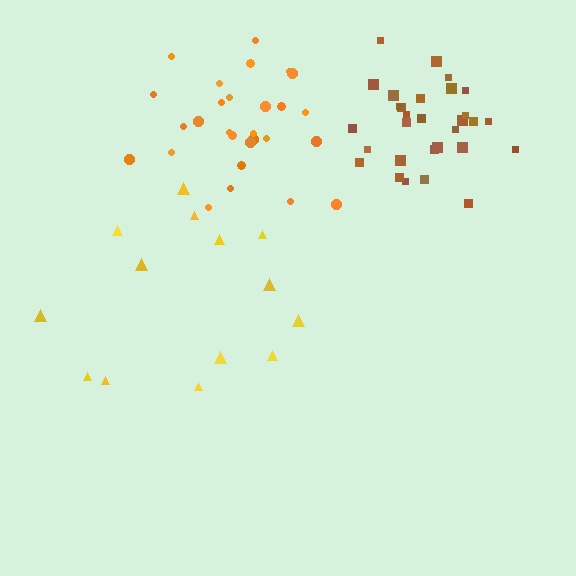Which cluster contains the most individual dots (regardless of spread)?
Brown (30).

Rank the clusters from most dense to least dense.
brown, orange, yellow.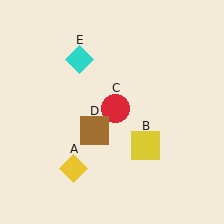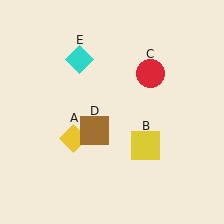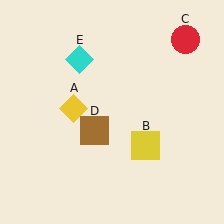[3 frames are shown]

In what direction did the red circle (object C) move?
The red circle (object C) moved up and to the right.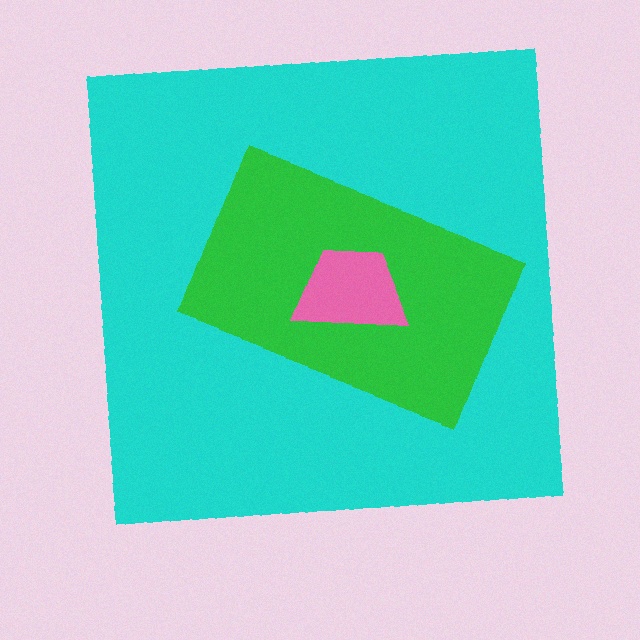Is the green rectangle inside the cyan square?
Yes.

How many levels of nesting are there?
3.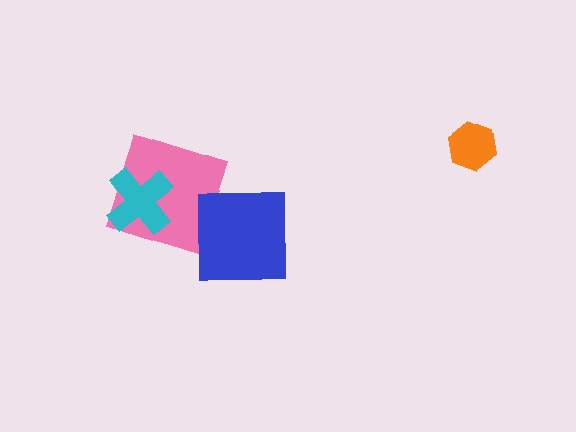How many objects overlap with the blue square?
0 objects overlap with the blue square.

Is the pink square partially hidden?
Yes, it is partially covered by another shape.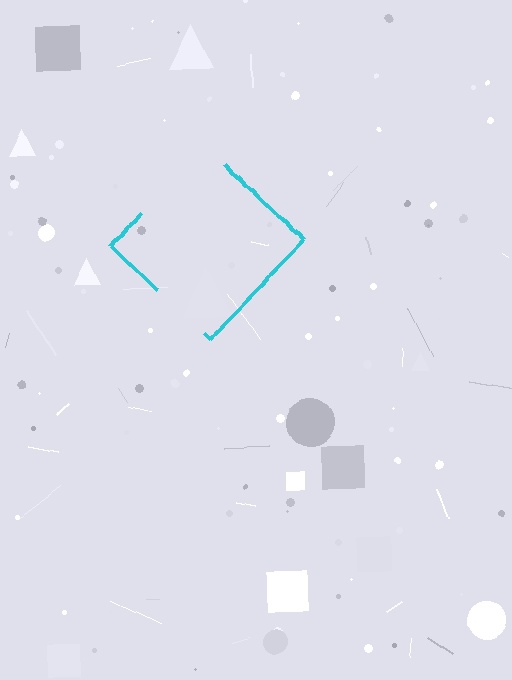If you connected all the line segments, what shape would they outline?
They would outline a diamond.